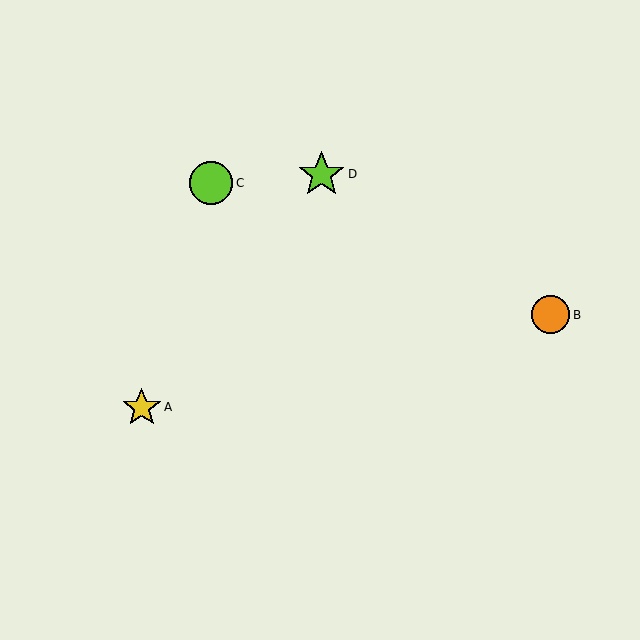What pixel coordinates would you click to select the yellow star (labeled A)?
Click at (142, 407) to select the yellow star A.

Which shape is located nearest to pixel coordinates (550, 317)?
The orange circle (labeled B) at (551, 315) is nearest to that location.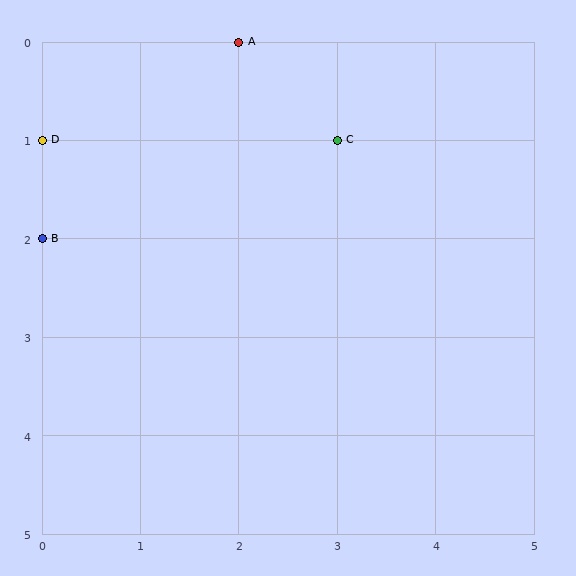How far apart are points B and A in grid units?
Points B and A are 2 columns and 2 rows apart (about 2.8 grid units diagonally).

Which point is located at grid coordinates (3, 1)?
Point C is at (3, 1).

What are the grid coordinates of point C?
Point C is at grid coordinates (3, 1).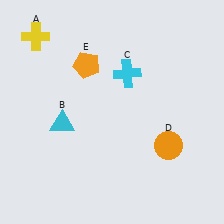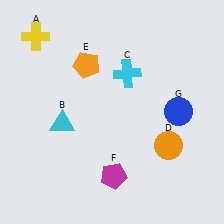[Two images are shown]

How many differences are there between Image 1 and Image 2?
There are 2 differences between the two images.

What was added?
A magenta pentagon (F), a blue circle (G) were added in Image 2.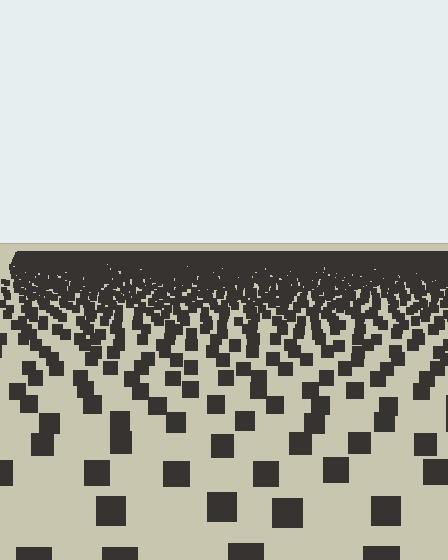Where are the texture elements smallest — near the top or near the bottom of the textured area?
Near the top.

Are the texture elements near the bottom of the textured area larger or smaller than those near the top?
Larger. Near the bottom, elements are closer to the viewer and appear at a bigger on-screen size.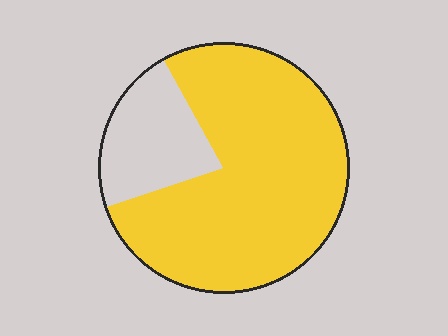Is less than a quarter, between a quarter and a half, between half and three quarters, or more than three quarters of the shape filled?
More than three quarters.